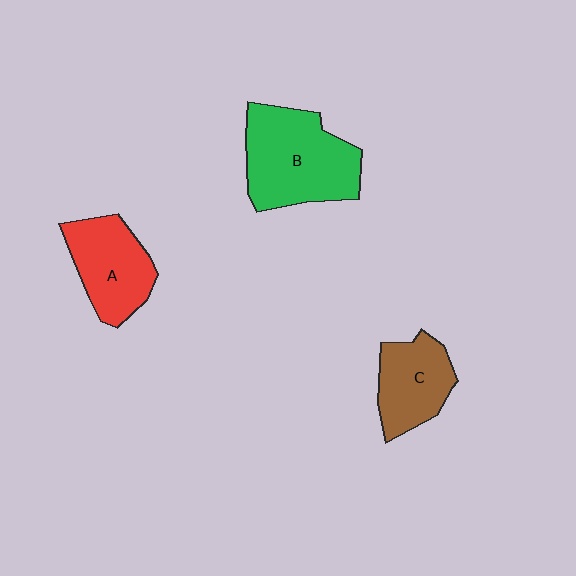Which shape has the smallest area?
Shape C (brown).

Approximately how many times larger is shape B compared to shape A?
Approximately 1.4 times.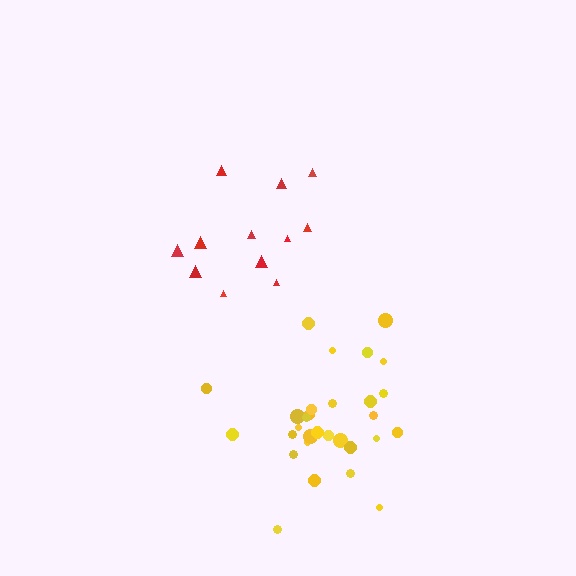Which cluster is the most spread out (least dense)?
Red.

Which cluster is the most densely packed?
Yellow.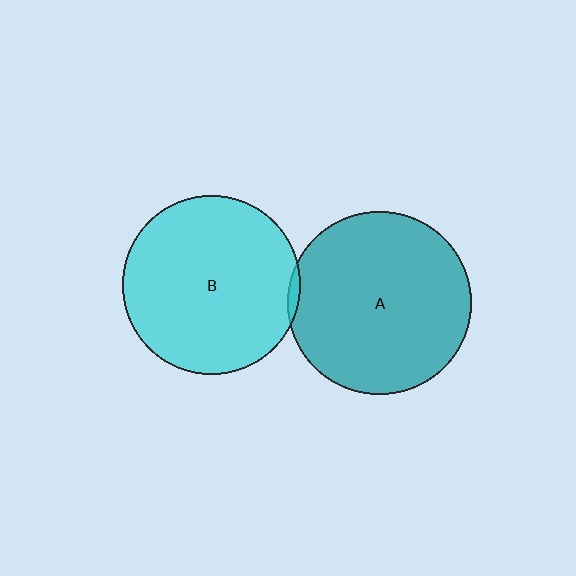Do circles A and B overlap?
Yes.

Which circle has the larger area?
Circle A (teal).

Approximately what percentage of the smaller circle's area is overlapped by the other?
Approximately 5%.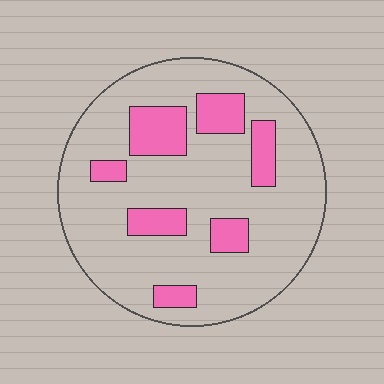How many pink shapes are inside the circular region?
7.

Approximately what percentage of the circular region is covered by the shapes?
Approximately 20%.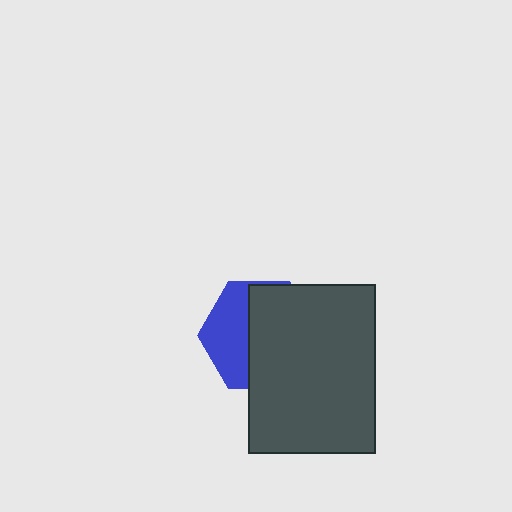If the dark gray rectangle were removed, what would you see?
You would see the complete blue hexagon.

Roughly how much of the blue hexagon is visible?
A small part of it is visible (roughly 38%).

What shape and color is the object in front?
The object in front is a dark gray rectangle.